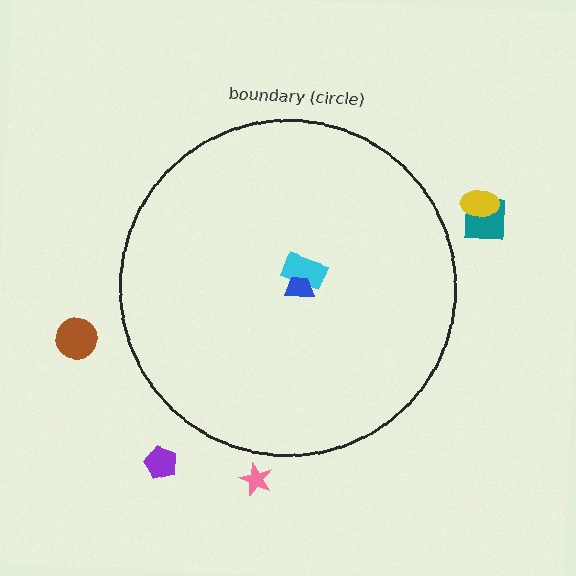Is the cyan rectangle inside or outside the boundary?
Inside.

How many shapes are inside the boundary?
2 inside, 5 outside.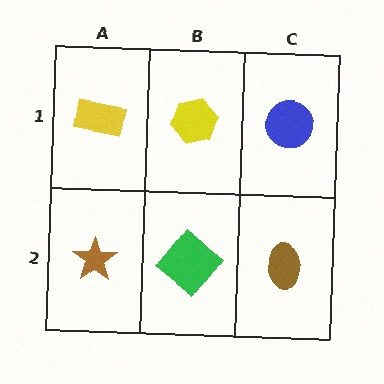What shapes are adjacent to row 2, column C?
A blue circle (row 1, column C), a green diamond (row 2, column B).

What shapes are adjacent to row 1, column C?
A brown ellipse (row 2, column C), a yellow hexagon (row 1, column B).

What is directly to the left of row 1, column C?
A yellow hexagon.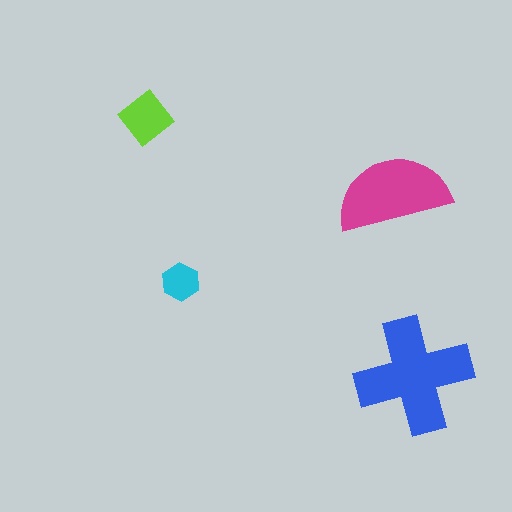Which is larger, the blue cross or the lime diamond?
The blue cross.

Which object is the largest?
The blue cross.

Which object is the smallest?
The cyan hexagon.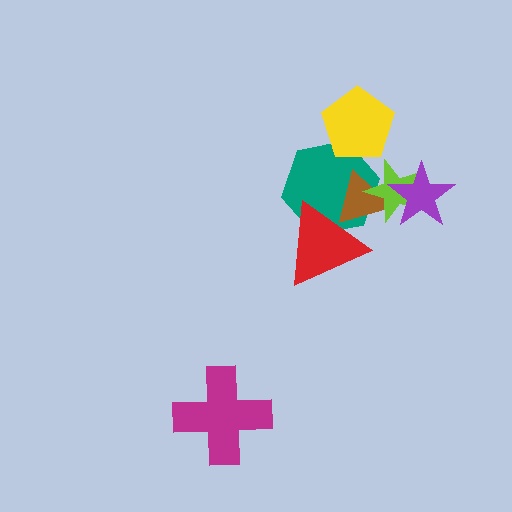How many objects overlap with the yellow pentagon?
1 object overlaps with the yellow pentagon.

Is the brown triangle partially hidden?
Yes, it is partially covered by another shape.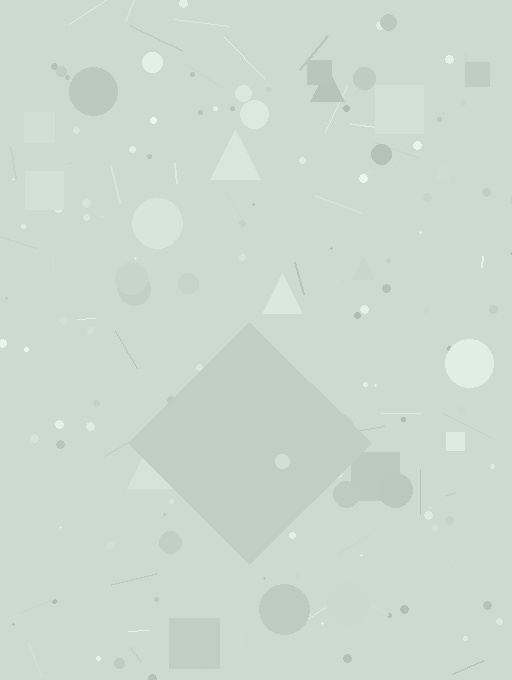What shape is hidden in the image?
A diamond is hidden in the image.